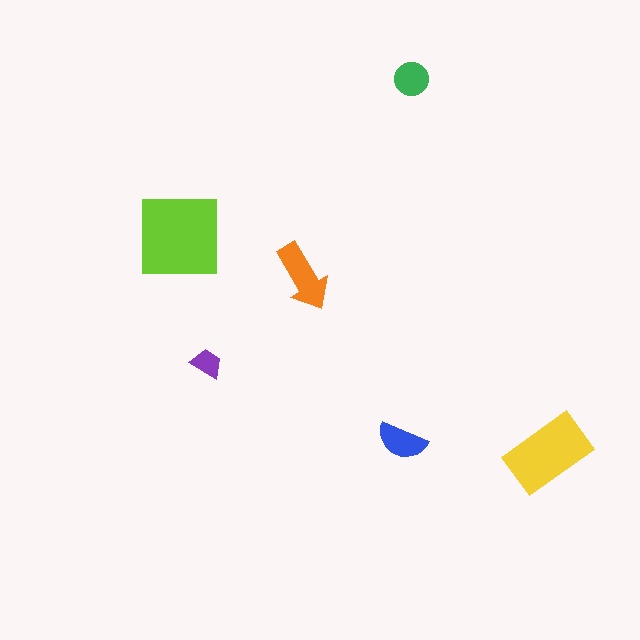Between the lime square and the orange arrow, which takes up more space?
The lime square.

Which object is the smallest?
The purple trapezoid.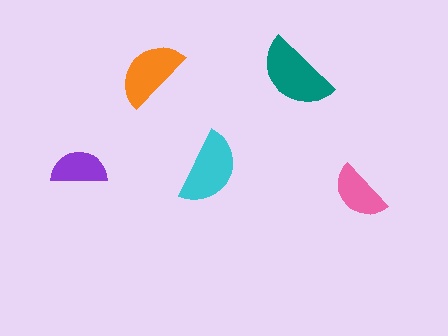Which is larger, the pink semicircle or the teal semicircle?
The teal one.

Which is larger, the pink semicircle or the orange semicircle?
The orange one.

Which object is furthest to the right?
The pink semicircle is rightmost.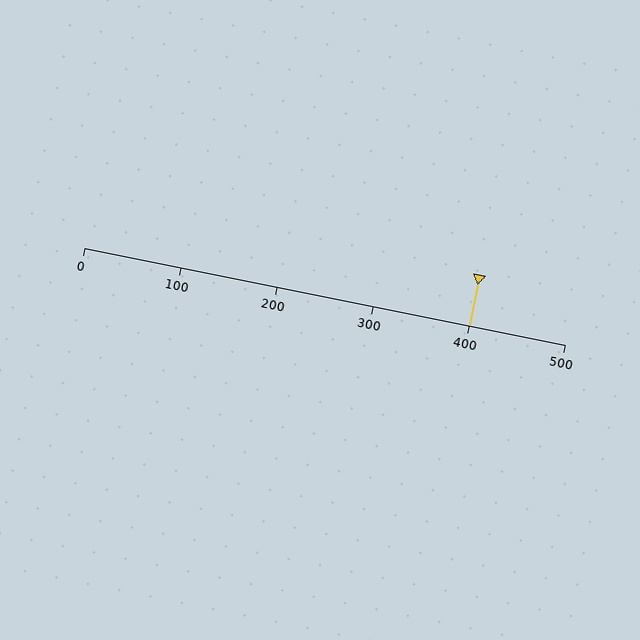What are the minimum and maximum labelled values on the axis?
The axis runs from 0 to 500.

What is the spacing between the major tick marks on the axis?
The major ticks are spaced 100 apart.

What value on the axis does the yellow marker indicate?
The marker indicates approximately 400.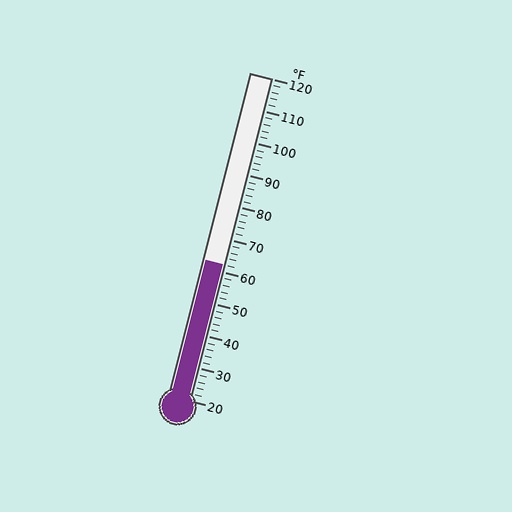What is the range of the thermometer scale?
The thermometer scale ranges from 20°F to 120°F.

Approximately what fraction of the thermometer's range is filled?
The thermometer is filled to approximately 40% of its range.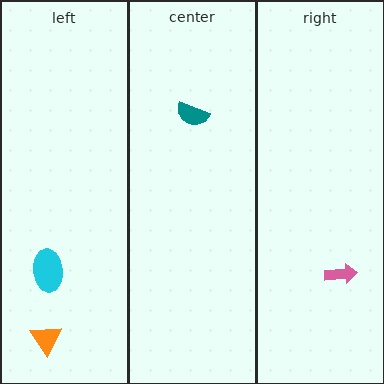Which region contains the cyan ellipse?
The left region.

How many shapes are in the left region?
2.